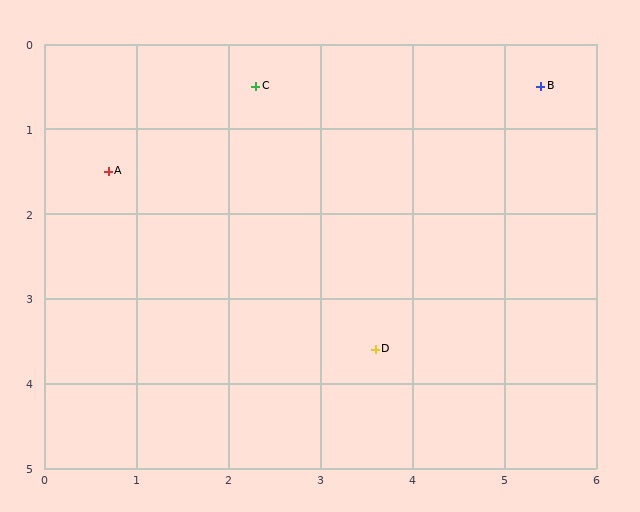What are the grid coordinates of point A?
Point A is at approximately (0.7, 1.5).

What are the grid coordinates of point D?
Point D is at approximately (3.6, 3.6).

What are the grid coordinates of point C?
Point C is at approximately (2.3, 0.5).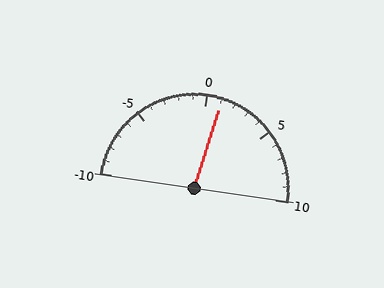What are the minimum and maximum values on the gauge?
The gauge ranges from -10 to 10.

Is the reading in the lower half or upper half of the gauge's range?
The reading is in the upper half of the range (-10 to 10).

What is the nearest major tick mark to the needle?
The nearest major tick mark is 0.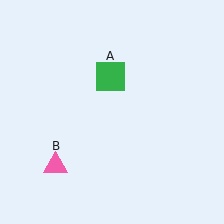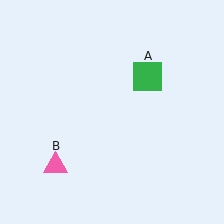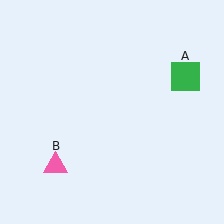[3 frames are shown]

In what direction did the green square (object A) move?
The green square (object A) moved right.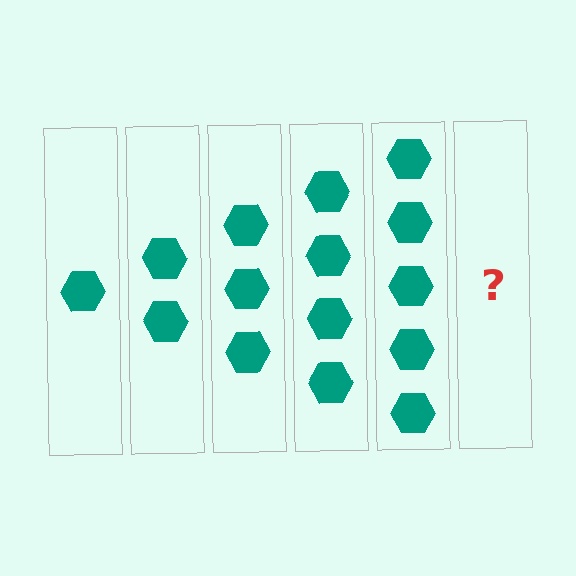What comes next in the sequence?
The next element should be 6 hexagons.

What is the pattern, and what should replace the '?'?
The pattern is that each step adds one more hexagon. The '?' should be 6 hexagons.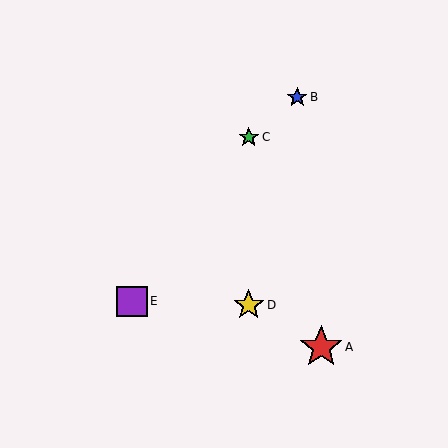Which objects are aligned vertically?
Objects C, D are aligned vertically.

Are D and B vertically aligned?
No, D is at x≈249 and B is at x≈297.